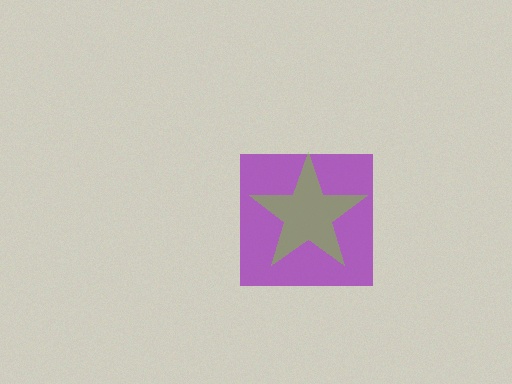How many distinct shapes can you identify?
There are 2 distinct shapes: a purple square, a lime star.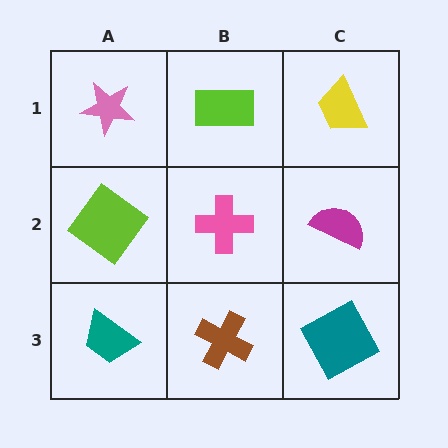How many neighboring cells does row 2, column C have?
3.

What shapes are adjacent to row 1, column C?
A magenta semicircle (row 2, column C), a lime rectangle (row 1, column B).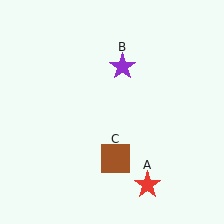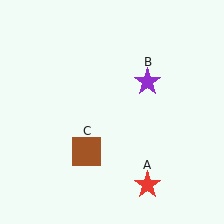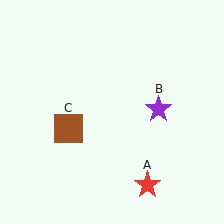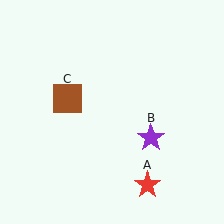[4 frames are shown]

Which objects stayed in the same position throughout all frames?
Red star (object A) remained stationary.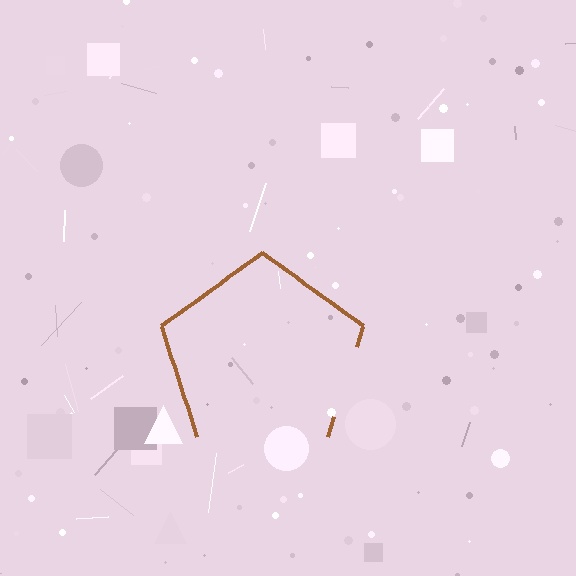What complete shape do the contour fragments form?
The contour fragments form a pentagon.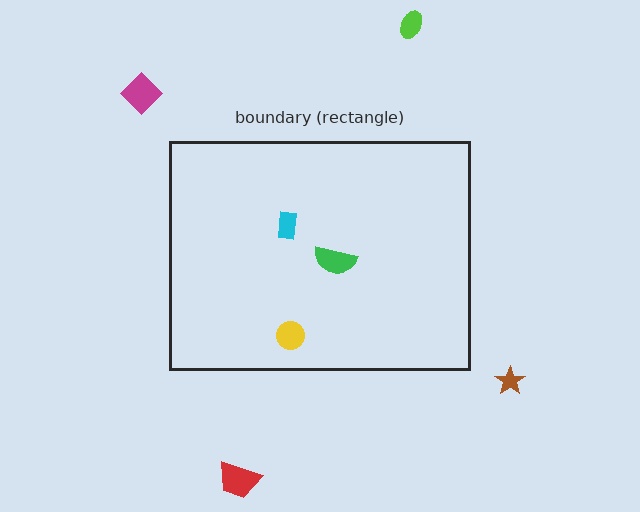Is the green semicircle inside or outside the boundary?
Inside.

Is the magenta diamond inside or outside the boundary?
Outside.